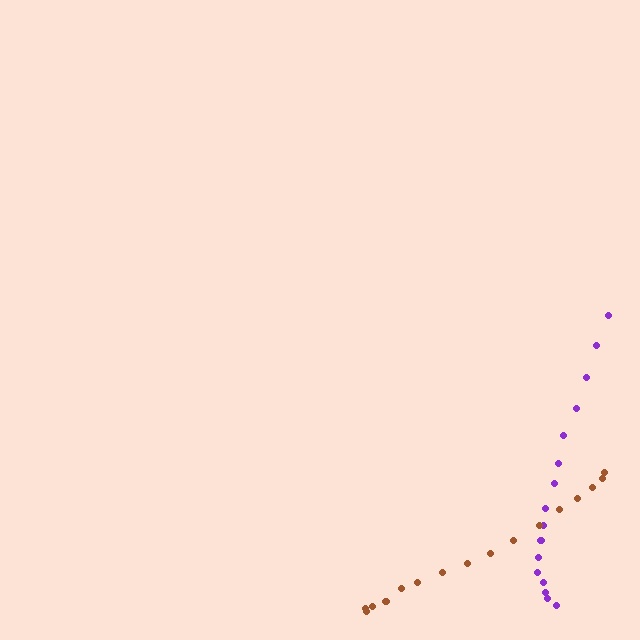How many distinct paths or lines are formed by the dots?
There are 2 distinct paths.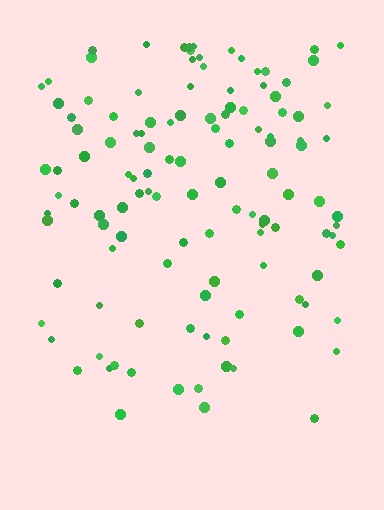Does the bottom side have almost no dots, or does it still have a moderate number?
Still a moderate number, just noticeably fewer than the top.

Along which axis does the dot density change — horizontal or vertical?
Vertical.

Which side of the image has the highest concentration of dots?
The top.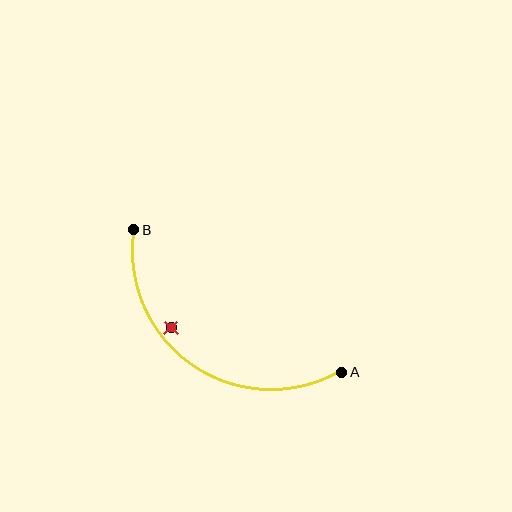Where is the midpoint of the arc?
The arc midpoint is the point on the curve farthest from the straight line joining A and B. It sits below and to the left of that line.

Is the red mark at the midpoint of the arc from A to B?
No — the red mark does not lie on the arc at all. It sits slightly inside the curve.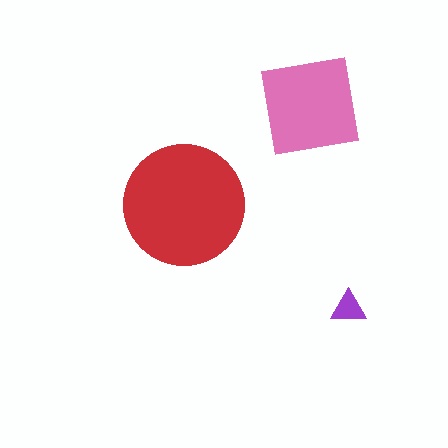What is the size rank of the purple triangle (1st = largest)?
3rd.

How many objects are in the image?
There are 3 objects in the image.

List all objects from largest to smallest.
The red circle, the pink square, the purple triangle.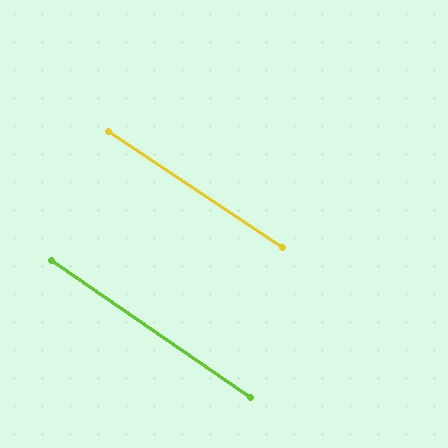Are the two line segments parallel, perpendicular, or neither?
Parallel — their directions differ by only 0.7°.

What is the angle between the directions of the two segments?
Approximately 1 degree.